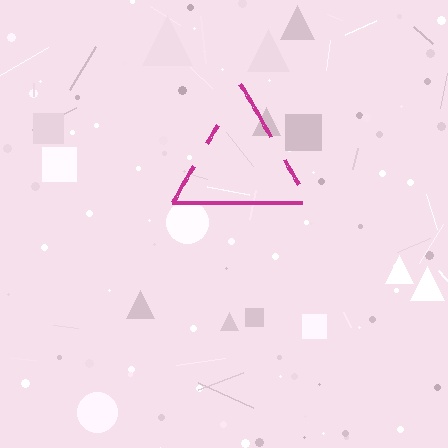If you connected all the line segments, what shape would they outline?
They would outline a triangle.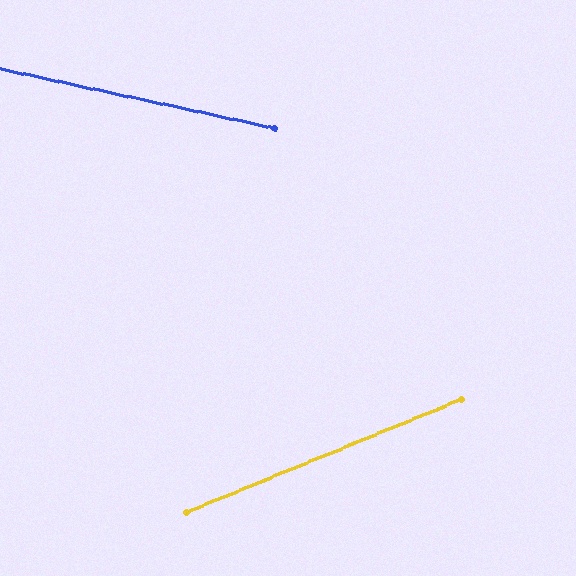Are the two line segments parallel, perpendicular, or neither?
Neither parallel nor perpendicular — they differ by about 35°.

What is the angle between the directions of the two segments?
Approximately 35 degrees.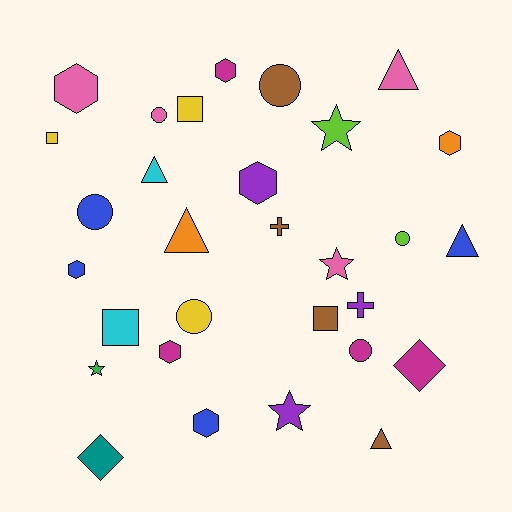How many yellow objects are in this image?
There are 3 yellow objects.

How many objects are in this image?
There are 30 objects.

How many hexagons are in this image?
There are 7 hexagons.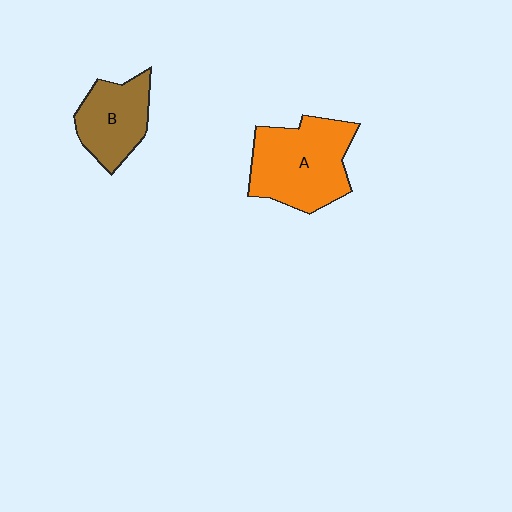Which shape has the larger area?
Shape A (orange).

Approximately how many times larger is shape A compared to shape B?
Approximately 1.5 times.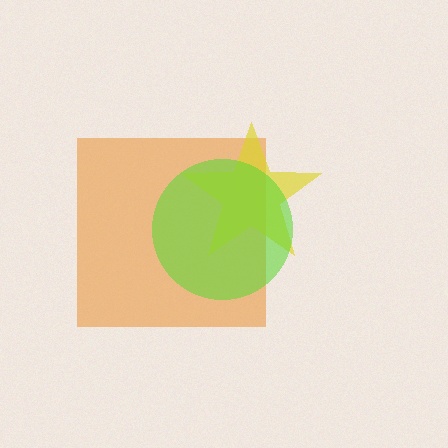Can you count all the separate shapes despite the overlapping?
Yes, there are 3 separate shapes.